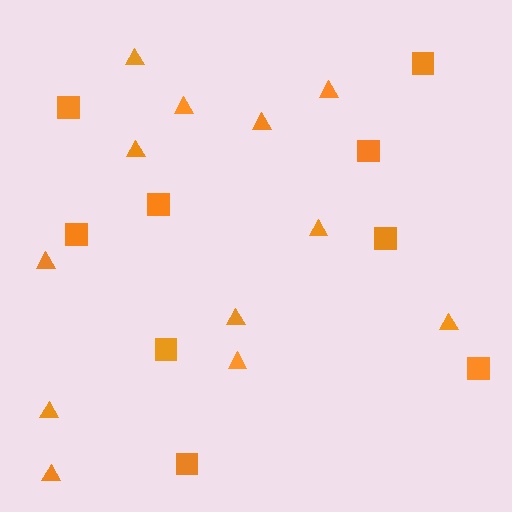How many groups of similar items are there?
There are 2 groups: one group of squares (9) and one group of triangles (12).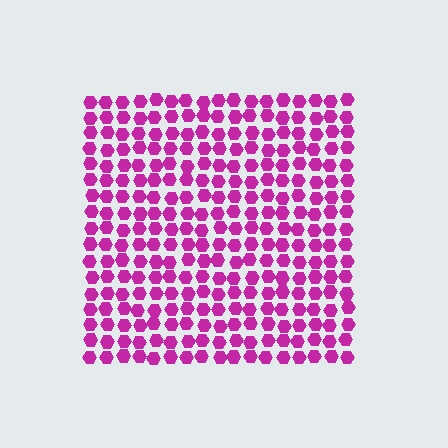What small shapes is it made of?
It is made of small hexagons.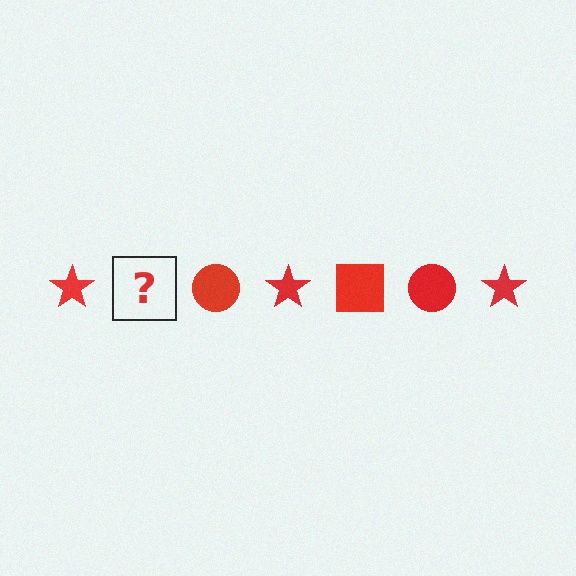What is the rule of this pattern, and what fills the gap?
The rule is that the pattern cycles through star, square, circle shapes in red. The gap should be filled with a red square.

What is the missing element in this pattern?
The missing element is a red square.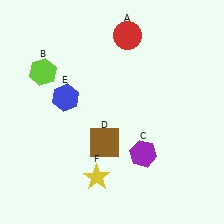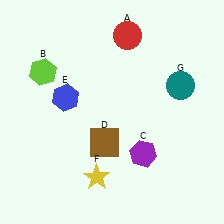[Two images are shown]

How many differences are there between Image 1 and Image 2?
There is 1 difference between the two images.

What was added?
A teal circle (G) was added in Image 2.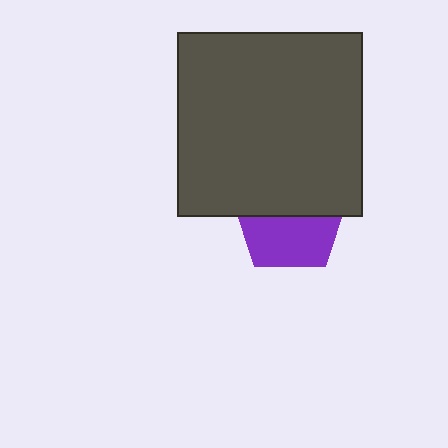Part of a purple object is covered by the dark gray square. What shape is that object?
It is a pentagon.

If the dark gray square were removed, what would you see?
You would see the complete purple pentagon.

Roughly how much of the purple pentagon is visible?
About half of it is visible (roughly 50%).